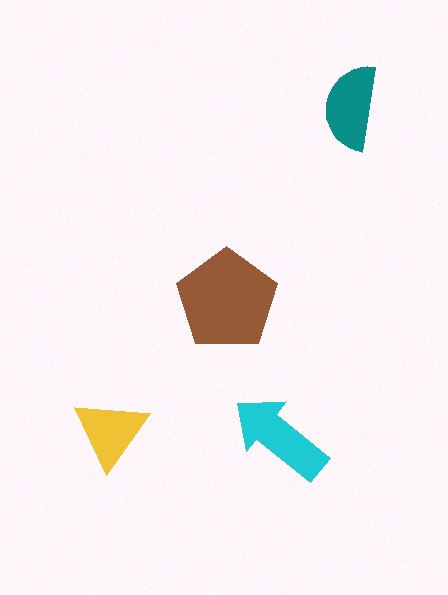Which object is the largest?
The brown pentagon.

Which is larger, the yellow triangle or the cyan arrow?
The cyan arrow.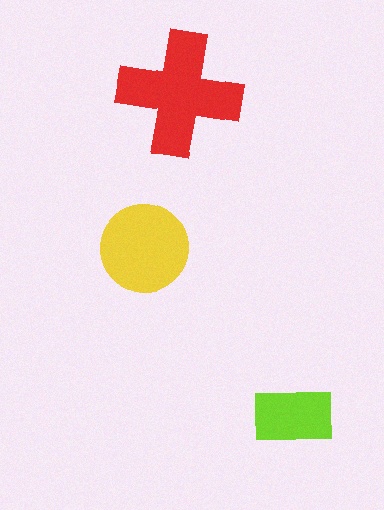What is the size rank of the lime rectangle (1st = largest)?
3rd.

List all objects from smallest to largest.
The lime rectangle, the yellow circle, the red cross.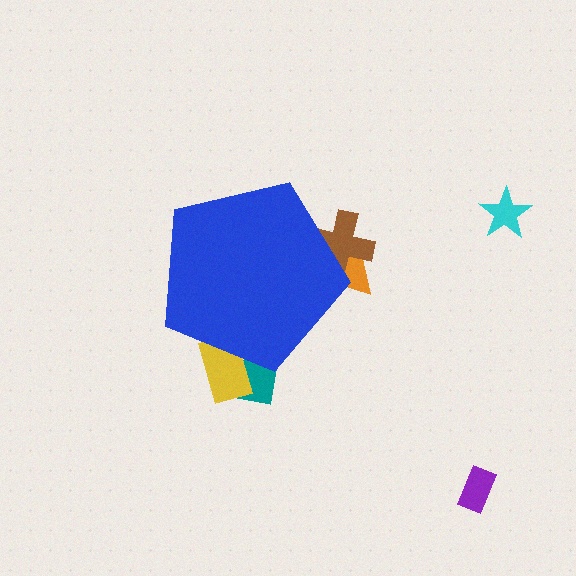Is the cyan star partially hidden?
No, the cyan star is fully visible.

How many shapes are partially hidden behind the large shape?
4 shapes are partially hidden.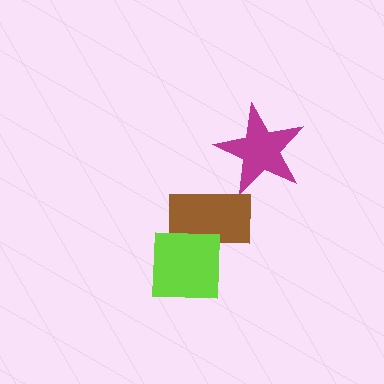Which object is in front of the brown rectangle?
The lime square is in front of the brown rectangle.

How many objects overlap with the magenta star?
0 objects overlap with the magenta star.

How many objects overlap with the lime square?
1 object overlaps with the lime square.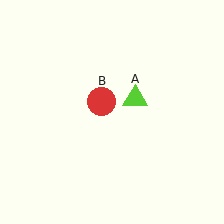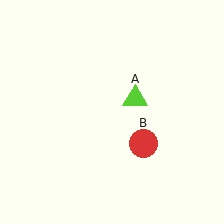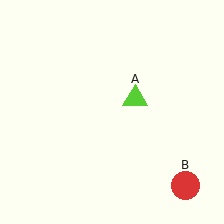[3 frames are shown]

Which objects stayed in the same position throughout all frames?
Lime triangle (object A) remained stationary.